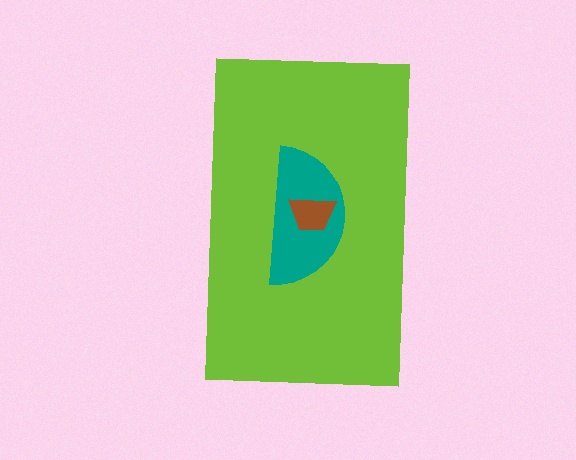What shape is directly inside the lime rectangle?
The teal semicircle.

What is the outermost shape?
The lime rectangle.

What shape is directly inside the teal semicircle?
The brown trapezoid.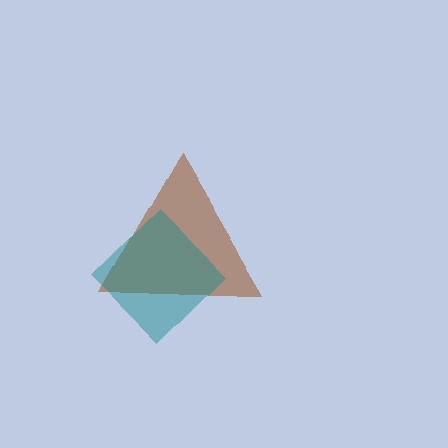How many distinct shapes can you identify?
There are 2 distinct shapes: a brown triangle, a teal diamond.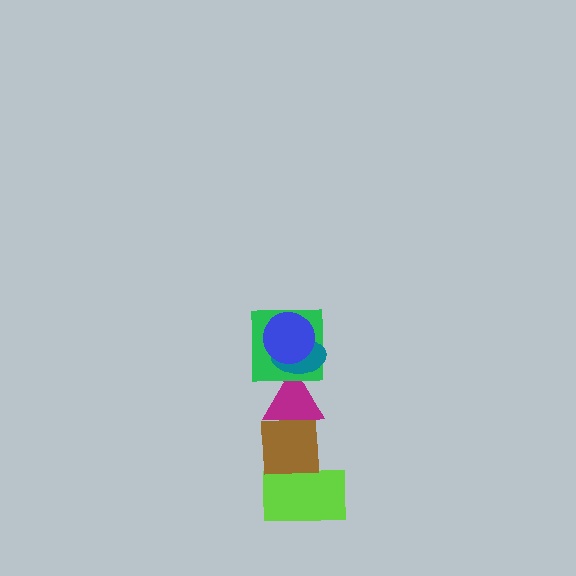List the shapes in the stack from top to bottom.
From top to bottom: the blue circle, the teal ellipse, the green square, the magenta triangle, the brown square, the lime rectangle.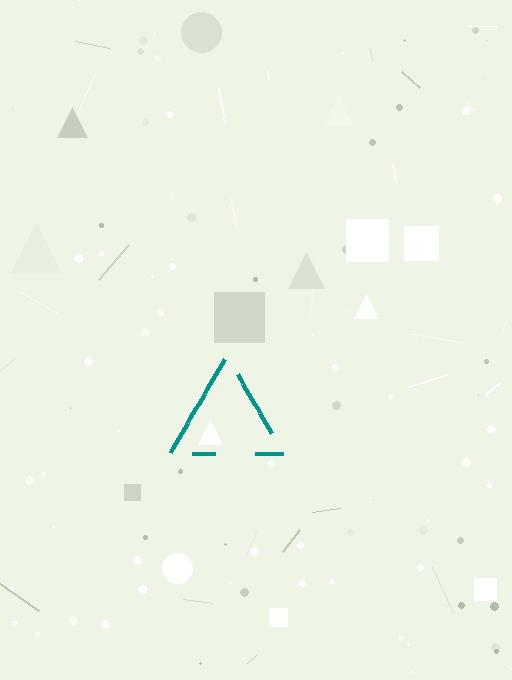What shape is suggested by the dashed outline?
The dashed outline suggests a triangle.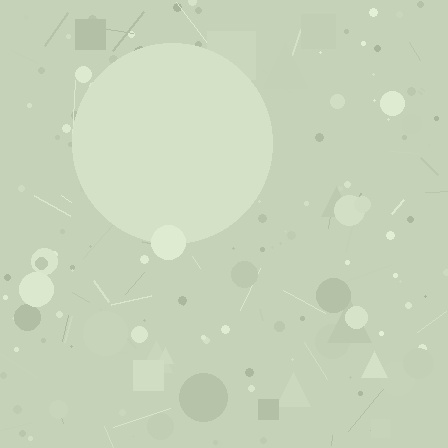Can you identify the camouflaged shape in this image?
The camouflaged shape is a circle.